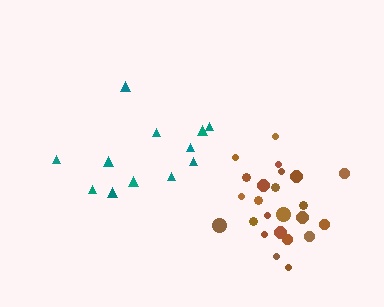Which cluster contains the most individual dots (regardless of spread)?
Brown (24).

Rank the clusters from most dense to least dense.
brown, teal.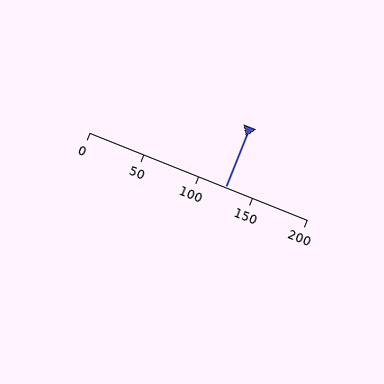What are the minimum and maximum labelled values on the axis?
The axis runs from 0 to 200.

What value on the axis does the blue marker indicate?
The marker indicates approximately 125.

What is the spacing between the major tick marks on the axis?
The major ticks are spaced 50 apart.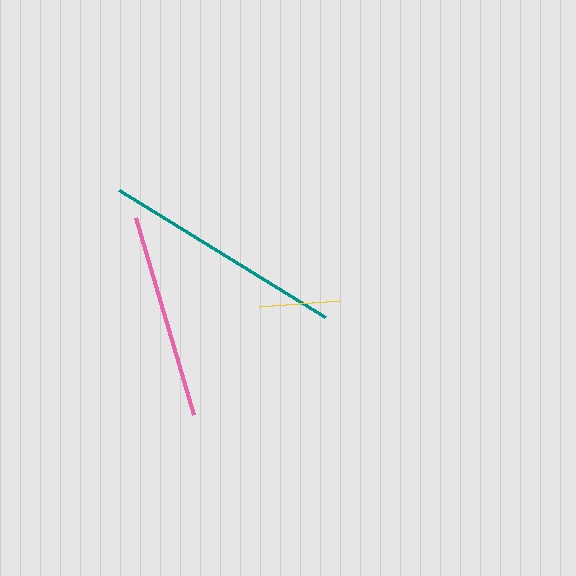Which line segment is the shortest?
The yellow line is the shortest at approximately 80 pixels.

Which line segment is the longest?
The teal line is the longest at approximately 241 pixels.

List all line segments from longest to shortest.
From longest to shortest: teal, pink, yellow.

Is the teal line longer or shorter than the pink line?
The teal line is longer than the pink line.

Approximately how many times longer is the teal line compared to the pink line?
The teal line is approximately 1.2 times the length of the pink line.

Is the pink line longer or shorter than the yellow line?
The pink line is longer than the yellow line.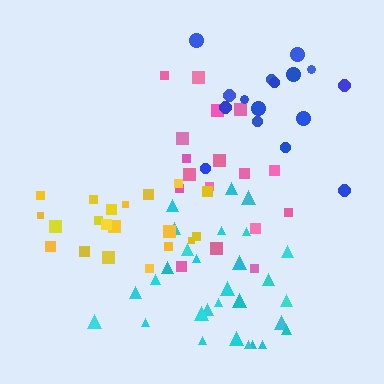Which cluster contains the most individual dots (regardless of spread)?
Cyan (29).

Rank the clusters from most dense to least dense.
cyan, yellow, pink, blue.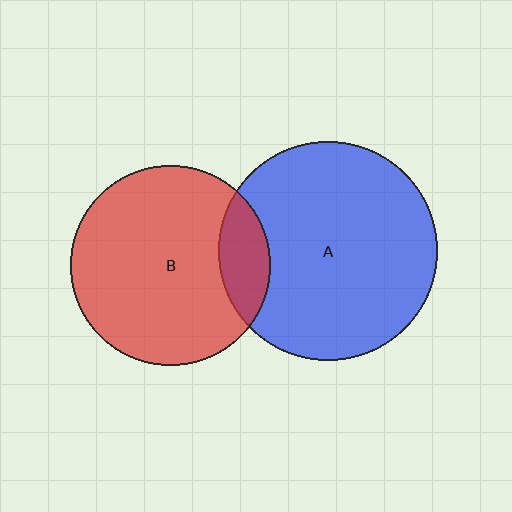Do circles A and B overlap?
Yes.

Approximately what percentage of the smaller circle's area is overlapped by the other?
Approximately 15%.